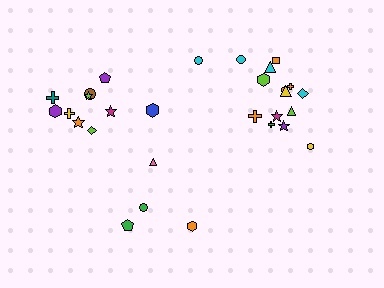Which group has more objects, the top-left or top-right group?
The top-right group.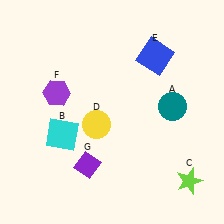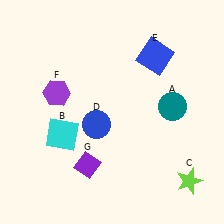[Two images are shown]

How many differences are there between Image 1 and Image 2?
There is 1 difference between the two images.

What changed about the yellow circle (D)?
In Image 1, D is yellow. In Image 2, it changed to blue.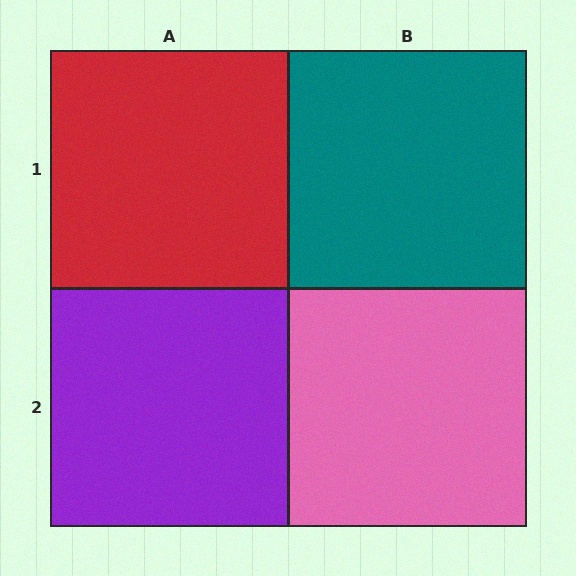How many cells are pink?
1 cell is pink.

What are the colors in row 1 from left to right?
Red, teal.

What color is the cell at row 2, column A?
Purple.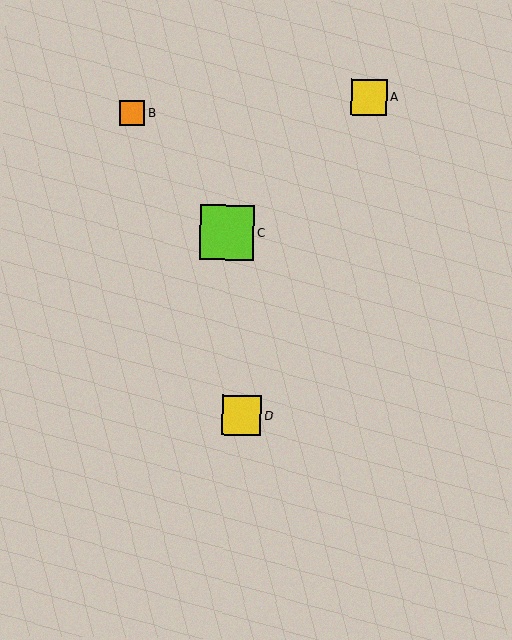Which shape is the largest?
The lime square (labeled C) is the largest.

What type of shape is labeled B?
Shape B is an orange square.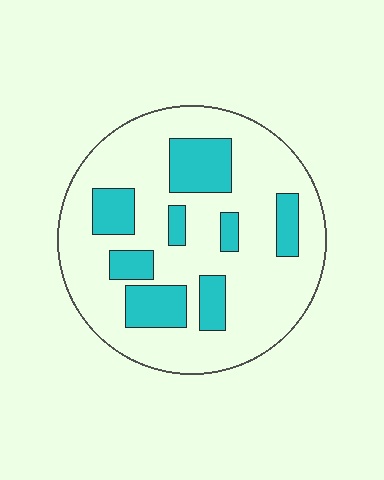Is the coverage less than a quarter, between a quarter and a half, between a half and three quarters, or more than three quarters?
Less than a quarter.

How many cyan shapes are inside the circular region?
8.